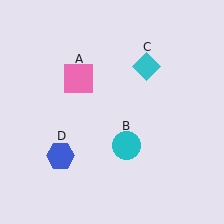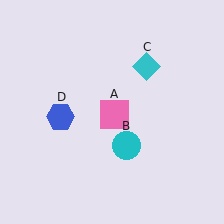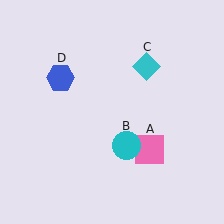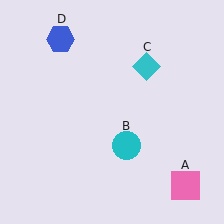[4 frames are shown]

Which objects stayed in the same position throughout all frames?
Cyan circle (object B) and cyan diamond (object C) remained stationary.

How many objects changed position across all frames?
2 objects changed position: pink square (object A), blue hexagon (object D).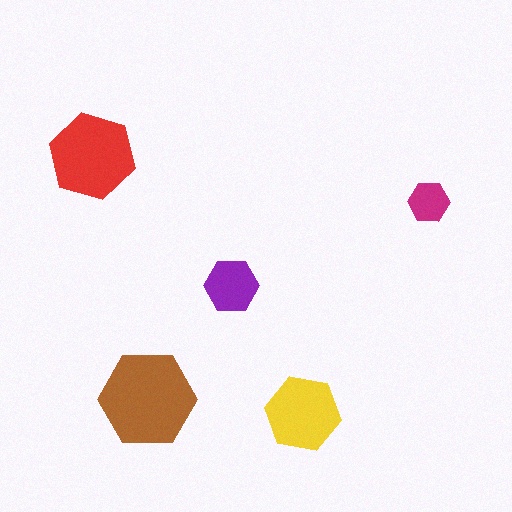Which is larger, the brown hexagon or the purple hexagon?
The brown one.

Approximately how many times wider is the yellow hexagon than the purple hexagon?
About 1.5 times wider.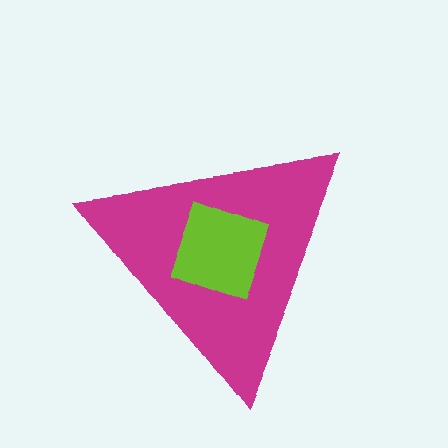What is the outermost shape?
The magenta triangle.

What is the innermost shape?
The lime diamond.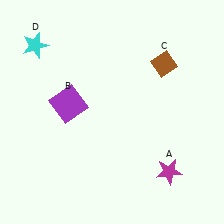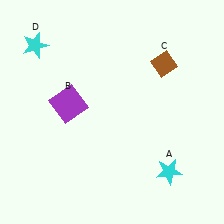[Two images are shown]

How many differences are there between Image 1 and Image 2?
There is 1 difference between the two images.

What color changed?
The star (A) changed from magenta in Image 1 to cyan in Image 2.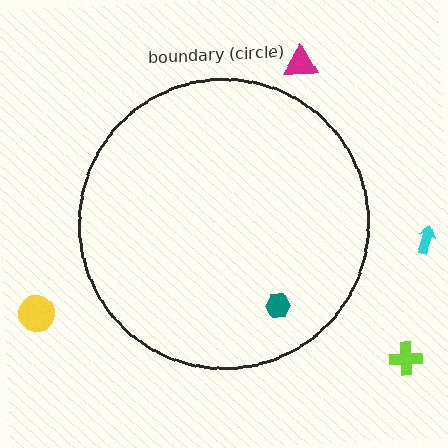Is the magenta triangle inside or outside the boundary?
Outside.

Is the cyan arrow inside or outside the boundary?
Outside.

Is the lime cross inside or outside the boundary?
Outside.